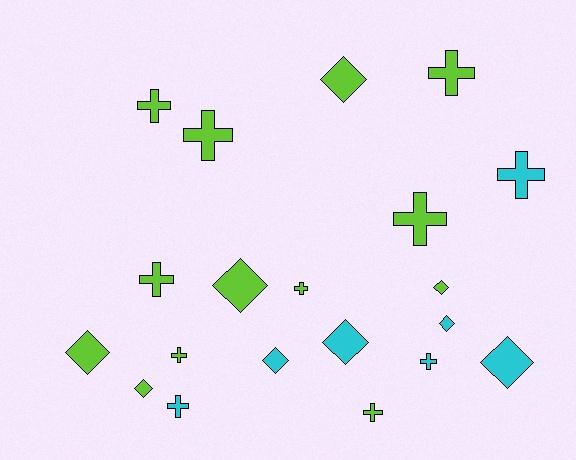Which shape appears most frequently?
Cross, with 11 objects.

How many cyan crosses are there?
There are 3 cyan crosses.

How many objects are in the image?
There are 20 objects.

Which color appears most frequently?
Lime, with 13 objects.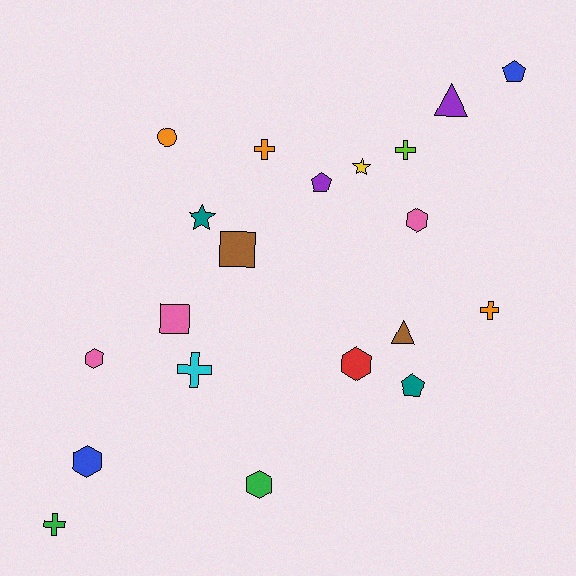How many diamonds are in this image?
There are no diamonds.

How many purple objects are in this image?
There are 2 purple objects.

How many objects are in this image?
There are 20 objects.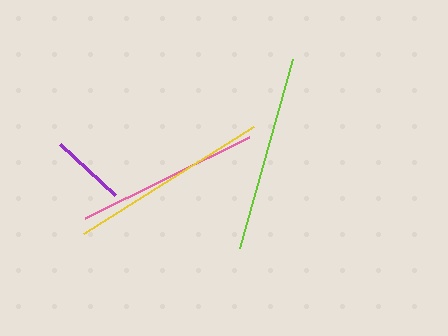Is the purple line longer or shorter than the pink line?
The pink line is longer than the purple line.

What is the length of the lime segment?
The lime segment is approximately 197 pixels long.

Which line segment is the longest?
The yellow line is the longest at approximately 201 pixels.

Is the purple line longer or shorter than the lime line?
The lime line is longer than the purple line.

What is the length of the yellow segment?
The yellow segment is approximately 201 pixels long.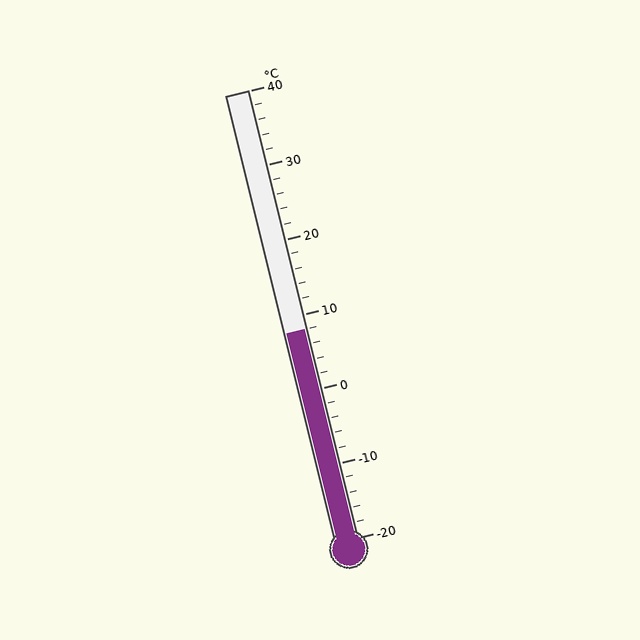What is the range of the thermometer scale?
The thermometer scale ranges from -20°C to 40°C.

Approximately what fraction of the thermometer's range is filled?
The thermometer is filled to approximately 45% of its range.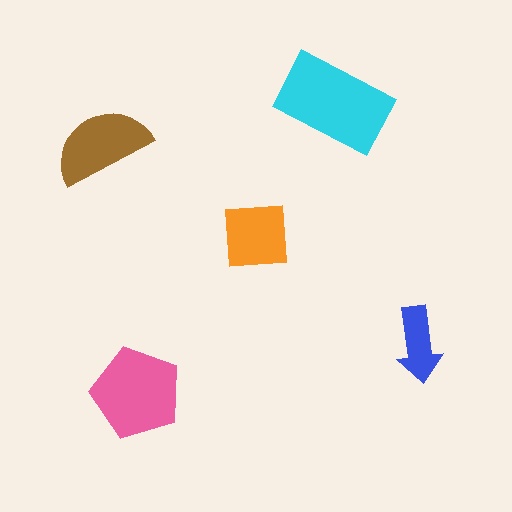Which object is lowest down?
The pink pentagon is bottommost.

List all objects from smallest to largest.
The blue arrow, the orange square, the brown semicircle, the pink pentagon, the cyan rectangle.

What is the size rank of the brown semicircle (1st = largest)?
3rd.